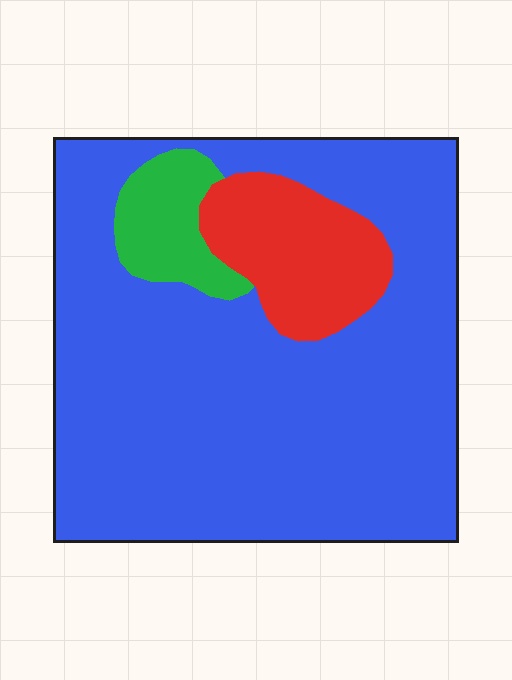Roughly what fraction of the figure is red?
Red takes up about one eighth (1/8) of the figure.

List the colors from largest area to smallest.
From largest to smallest: blue, red, green.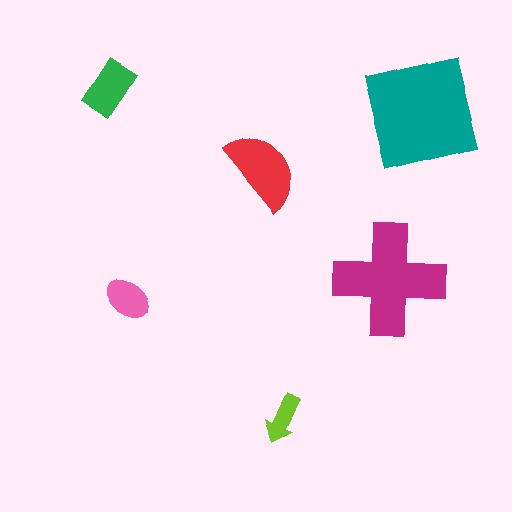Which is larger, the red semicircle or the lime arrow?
The red semicircle.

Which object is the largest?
The teal square.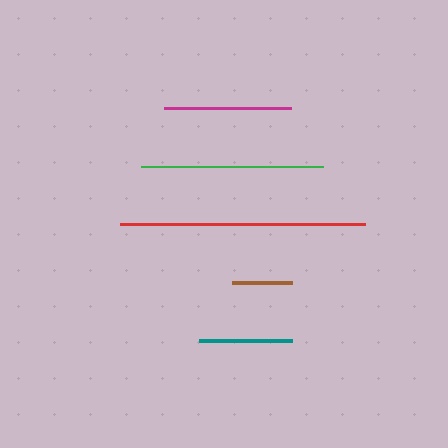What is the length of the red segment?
The red segment is approximately 245 pixels long.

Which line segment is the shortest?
The brown line is the shortest at approximately 60 pixels.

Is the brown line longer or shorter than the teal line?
The teal line is longer than the brown line.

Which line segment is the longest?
The red line is the longest at approximately 245 pixels.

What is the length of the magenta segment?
The magenta segment is approximately 126 pixels long.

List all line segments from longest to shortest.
From longest to shortest: red, green, magenta, teal, brown.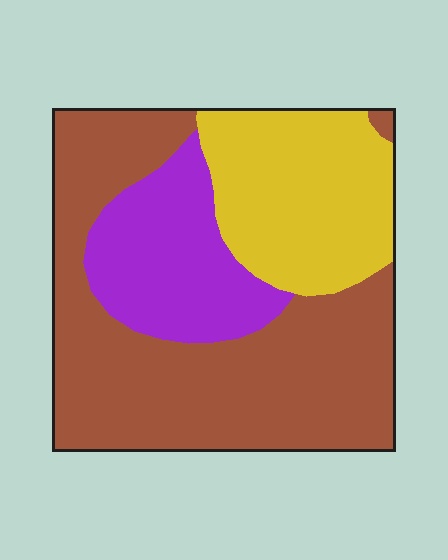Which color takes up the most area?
Brown, at roughly 55%.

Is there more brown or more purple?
Brown.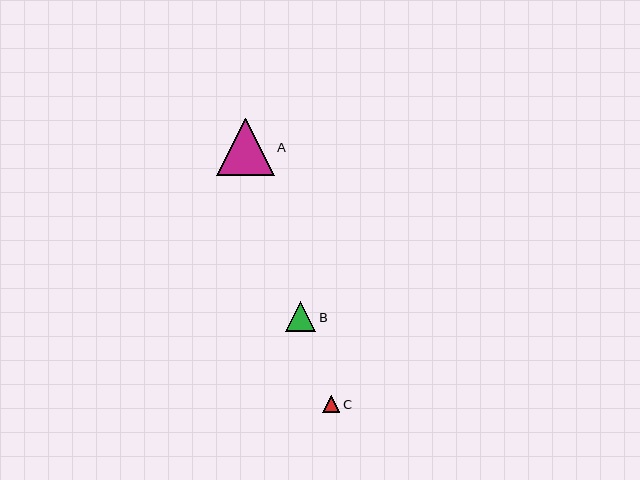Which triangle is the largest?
Triangle A is the largest with a size of approximately 57 pixels.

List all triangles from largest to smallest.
From largest to smallest: A, B, C.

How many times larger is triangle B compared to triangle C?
Triangle B is approximately 1.8 times the size of triangle C.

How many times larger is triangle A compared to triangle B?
Triangle A is approximately 1.9 times the size of triangle B.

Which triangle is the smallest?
Triangle C is the smallest with a size of approximately 17 pixels.